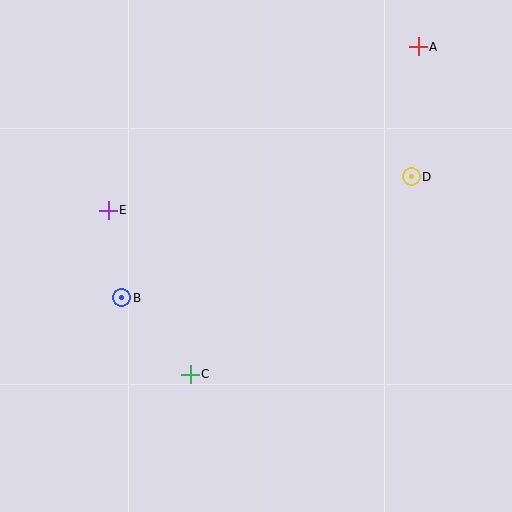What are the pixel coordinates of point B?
Point B is at (122, 298).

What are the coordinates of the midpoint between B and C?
The midpoint between B and C is at (156, 336).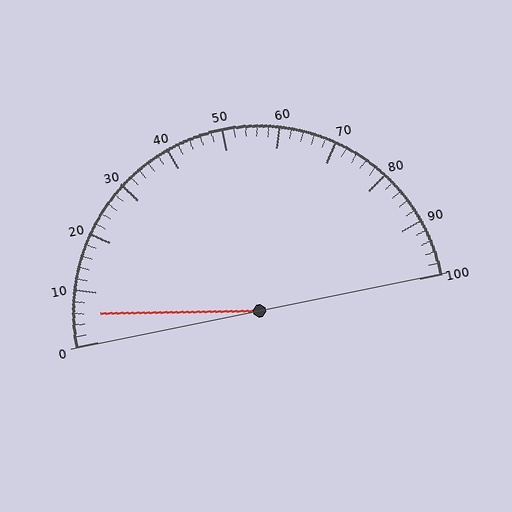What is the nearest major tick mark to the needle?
The nearest major tick mark is 10.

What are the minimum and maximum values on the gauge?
The gauge ranges from 0 to 100.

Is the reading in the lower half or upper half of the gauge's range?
The reading is in the lower half of the range (0 to 100).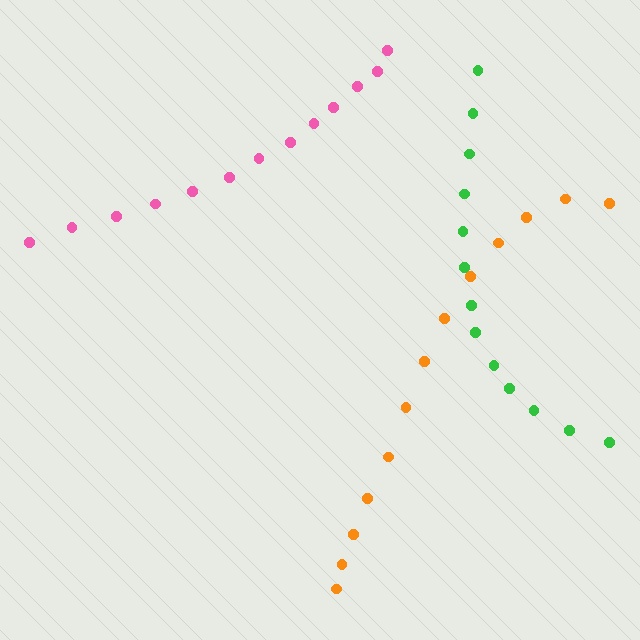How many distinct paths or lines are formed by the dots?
There are 3 distinct paths.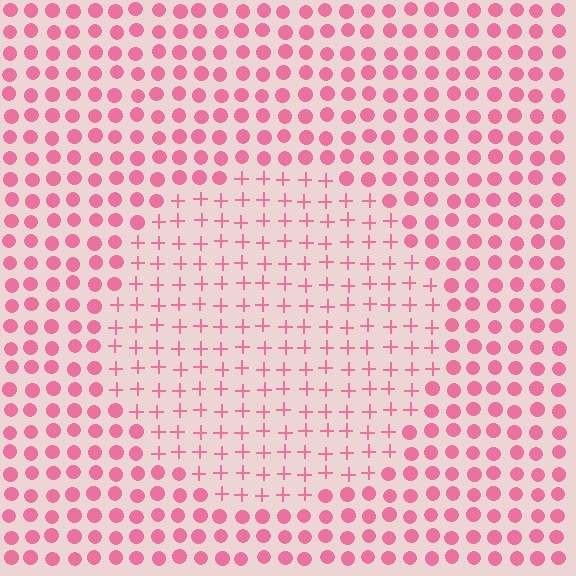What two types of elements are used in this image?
The image uses plus signs inside the circle region and circles outside it.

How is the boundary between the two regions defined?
The boundary is defined by a change in element shape: plus signs inside vs. circles outside. All elements share the same color and spacing.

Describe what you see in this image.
The image is filled with small pink elements arranged in a uniform grid. A circle-shaped region contains plus signs, while the surrounding area contains circles. The boundary is defined purely by the change in element shape.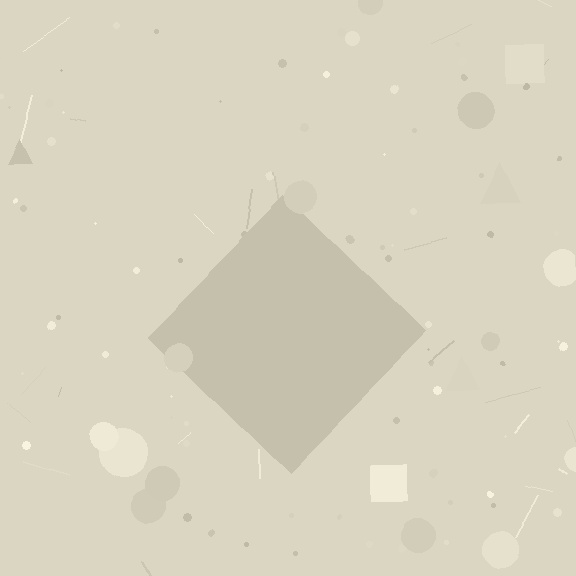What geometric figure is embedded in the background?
A diamond is embedded in the background.